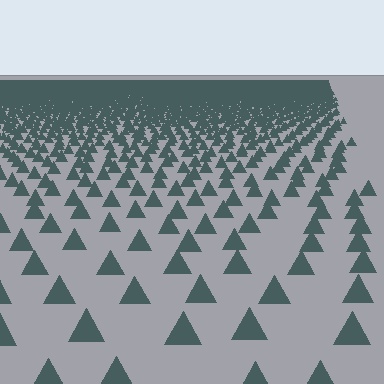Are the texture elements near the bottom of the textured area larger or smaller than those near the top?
Larger. Near the bottom, elements are closer to the viewer and appear at a bigger on-screen size.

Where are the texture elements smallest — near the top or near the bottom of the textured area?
Near the top.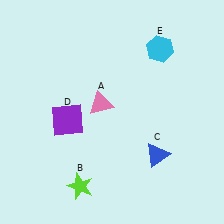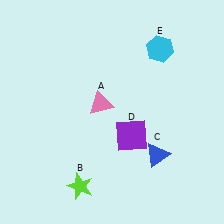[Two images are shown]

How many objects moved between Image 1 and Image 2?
1 object moved between the two images.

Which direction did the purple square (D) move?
The purple square (D) moved right.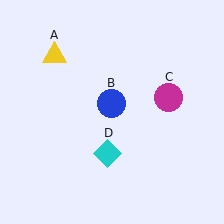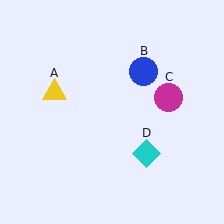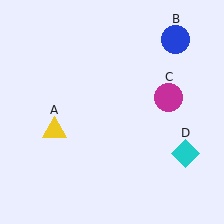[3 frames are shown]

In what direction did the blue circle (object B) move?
The blue circle (object B) moved up and to the right.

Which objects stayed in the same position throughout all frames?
Magenta circle (object C) remained stationary.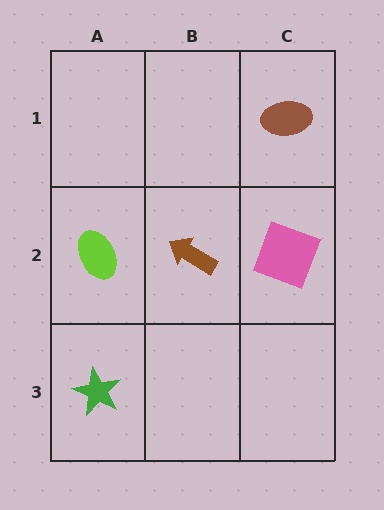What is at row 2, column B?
A brown arrow.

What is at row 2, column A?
A lime ellipse.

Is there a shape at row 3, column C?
No, that cell is empty.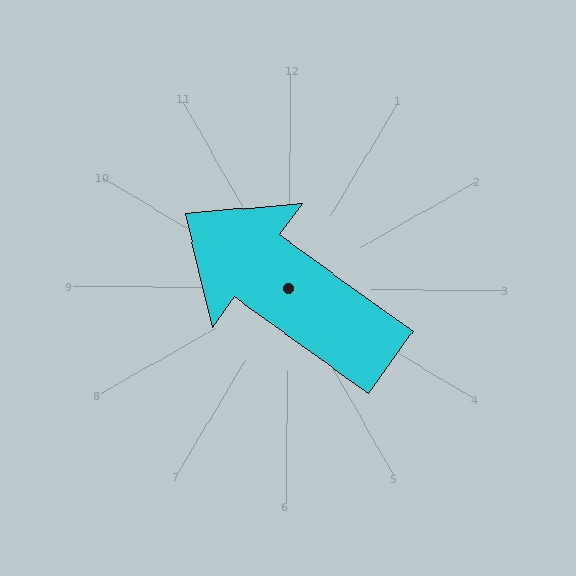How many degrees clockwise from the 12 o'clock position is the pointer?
Approximately 305 degrees.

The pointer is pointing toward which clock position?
Roughly 10 o'clock.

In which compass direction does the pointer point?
Northwest.